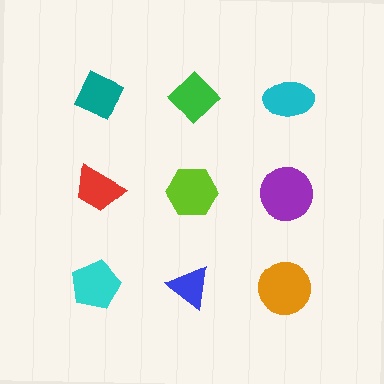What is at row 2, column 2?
A lime hexagon.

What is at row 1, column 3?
A cyan ellipse.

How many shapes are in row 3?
3 shapes.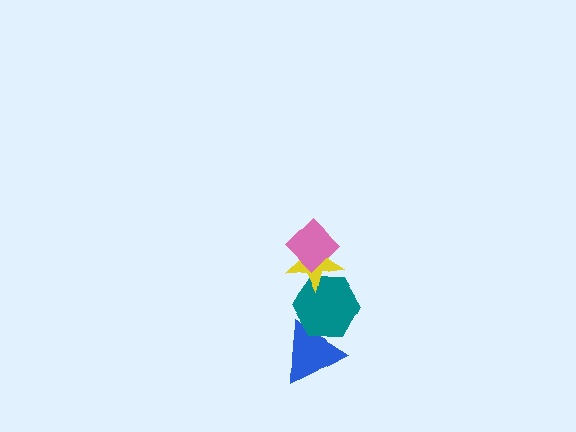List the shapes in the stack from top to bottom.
From top to bottom: the pink diamond, the yellow star, the teal hexagon, the blue triangle.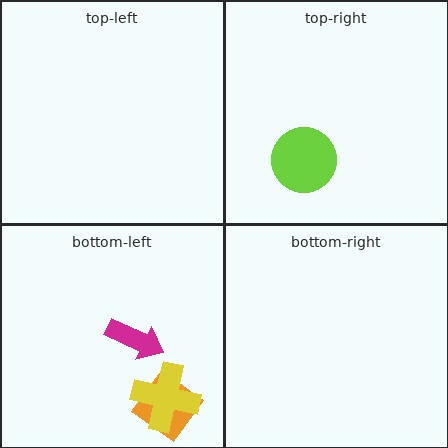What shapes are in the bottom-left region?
The orange diamond, the yellow cross, the magenta arrow.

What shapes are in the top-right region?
The lime circle.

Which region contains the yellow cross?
The bottom-left region.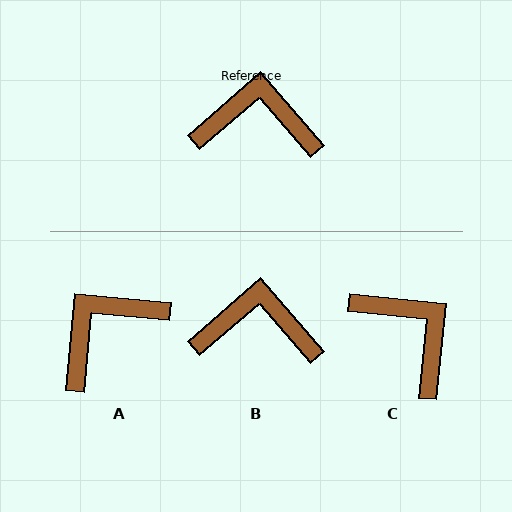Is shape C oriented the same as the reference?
No, it is off by about 47 degrees.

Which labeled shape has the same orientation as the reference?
B.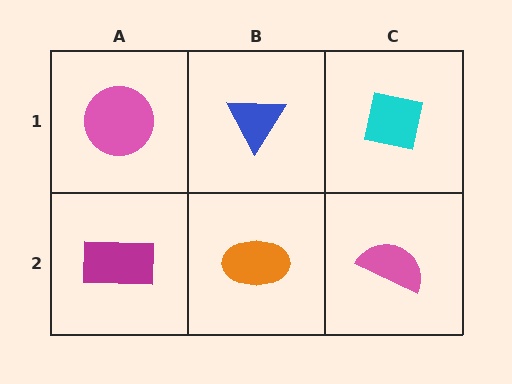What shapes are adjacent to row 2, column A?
A pink circle (row 1, column A), an orange ellipse (row 2, column B).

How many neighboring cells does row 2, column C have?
2.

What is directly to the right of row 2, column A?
An orange ellipse.